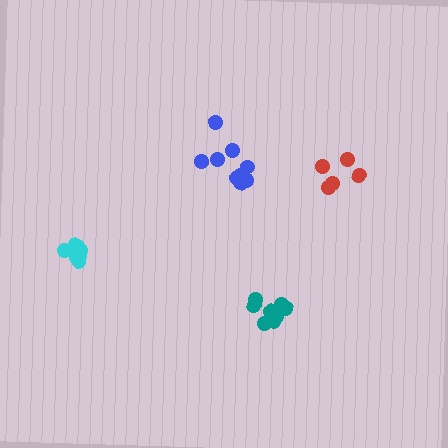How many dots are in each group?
Group 1: 5 dots, Group 2: 7 dots, Group 3: 9 dots, Group 4: 9 dots (30 total).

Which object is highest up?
The red cluster is topmost.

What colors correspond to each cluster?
The clusters are colored: red, cyan, blue, teal.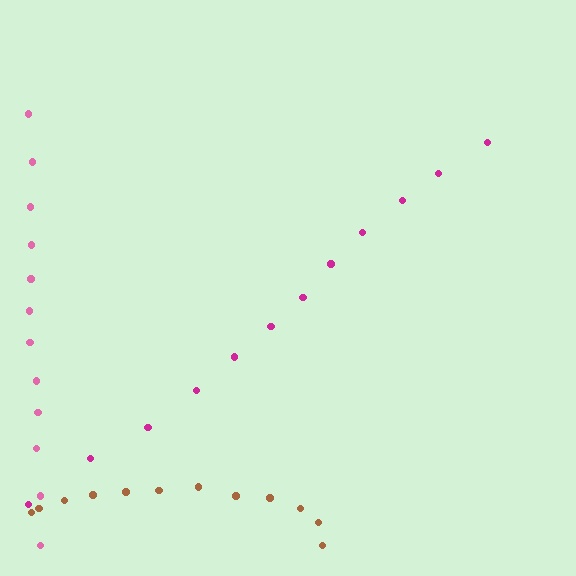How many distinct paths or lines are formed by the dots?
There are 3 distinct paths.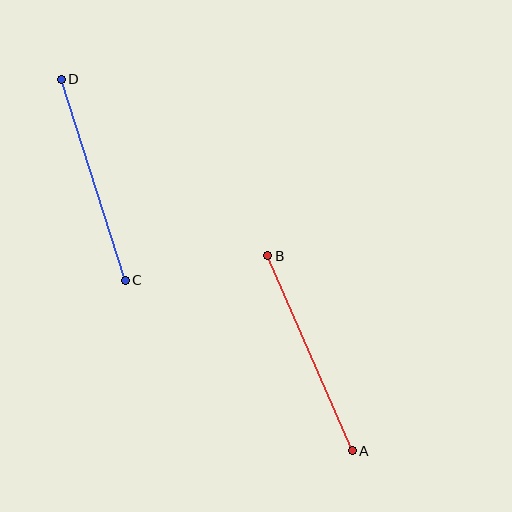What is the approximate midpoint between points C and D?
The midpoint is at approximately (93, 180) pixels.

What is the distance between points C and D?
The distance is approximately 211 pixels.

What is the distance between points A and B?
The distance is approximately 212 pixels.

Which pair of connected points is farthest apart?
Points A and B are farthest apart.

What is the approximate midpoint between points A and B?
The midpoint is at approximately (310, 353) pixels.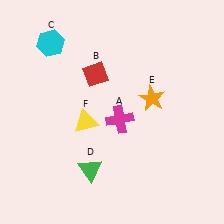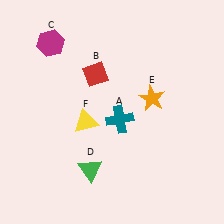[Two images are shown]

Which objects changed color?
A changed from magenta to teal. C changed from cyan to magenta.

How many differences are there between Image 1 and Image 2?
There are 2 differences between the two images.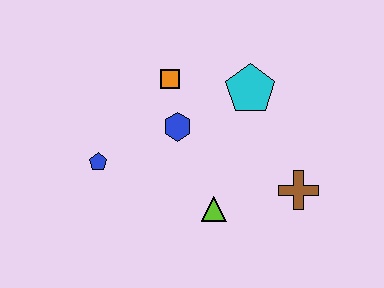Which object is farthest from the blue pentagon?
The brown cross is farthest from the blue pentagon.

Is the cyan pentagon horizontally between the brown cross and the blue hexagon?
Yes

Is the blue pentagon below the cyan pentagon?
Yes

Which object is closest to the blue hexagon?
The orange square is closest to the blue hexagon.